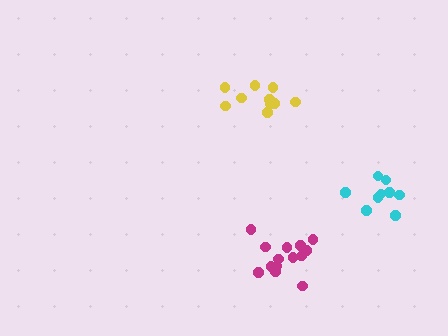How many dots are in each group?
Group 1: 14 dots, Group 2: 10 dots, Group 3: 9 dots (33 total).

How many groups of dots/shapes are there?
There are 3 groups.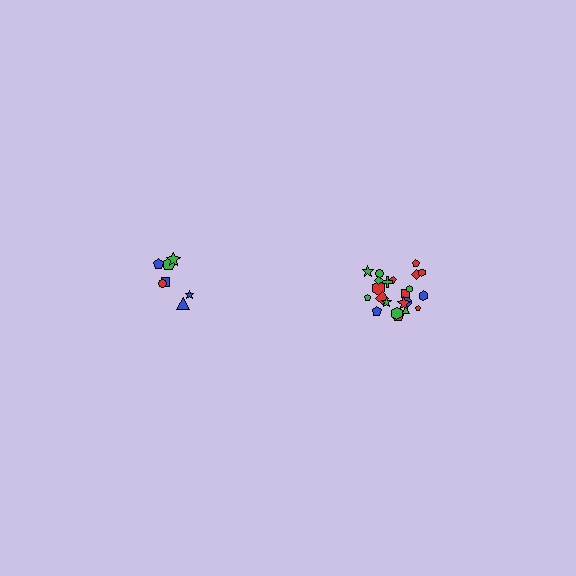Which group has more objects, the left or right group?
The right group.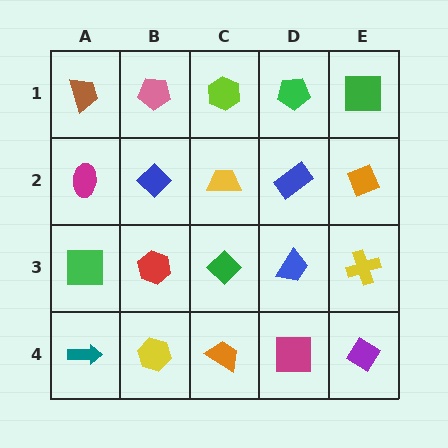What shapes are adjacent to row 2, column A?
A brown trapezoid (row 1, column A), a green square (row 3, column A), a blue diamond (row 2, column B).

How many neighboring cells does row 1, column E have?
2.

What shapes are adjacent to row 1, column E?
An orange diamond (row 2, column E), a green pentagon (row 1, column D).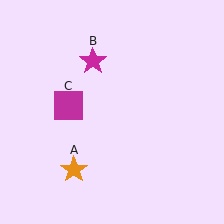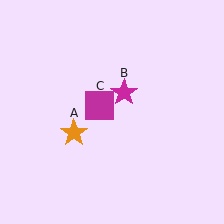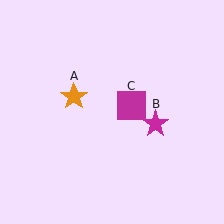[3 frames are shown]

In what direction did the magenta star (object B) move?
The magenta star (object B) moved down and to the right.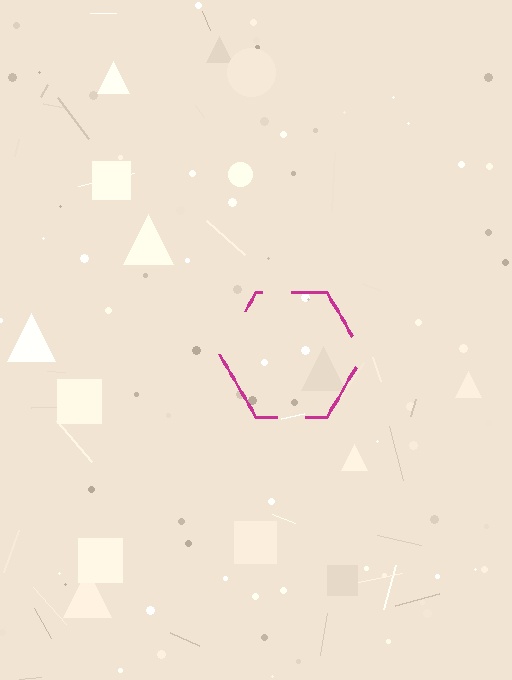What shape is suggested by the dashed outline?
The dashed outline suggests a hexagon.